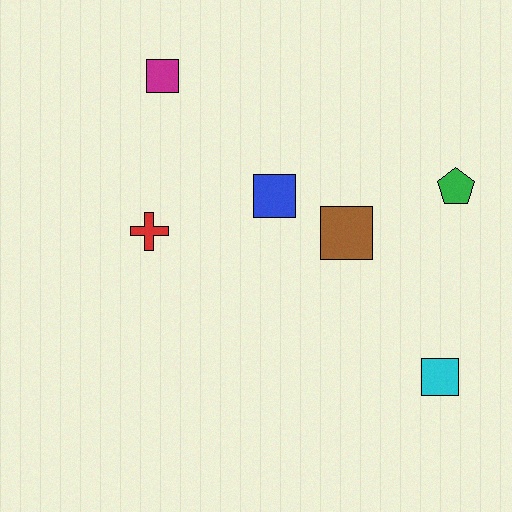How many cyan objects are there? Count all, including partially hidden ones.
There is 1 cyan object.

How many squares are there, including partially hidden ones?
There are 4 squares.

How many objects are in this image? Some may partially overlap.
There are 6 objects.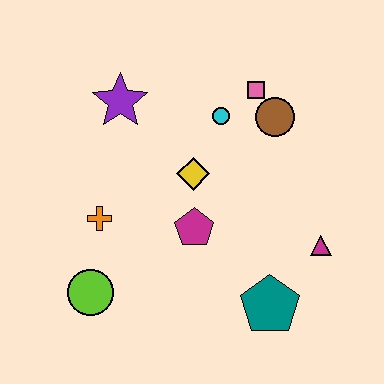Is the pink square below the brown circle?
No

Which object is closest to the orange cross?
The lime circle is closest to the orange cross.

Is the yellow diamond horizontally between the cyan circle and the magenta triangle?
No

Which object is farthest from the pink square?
The lime circle is farthest from the pink square.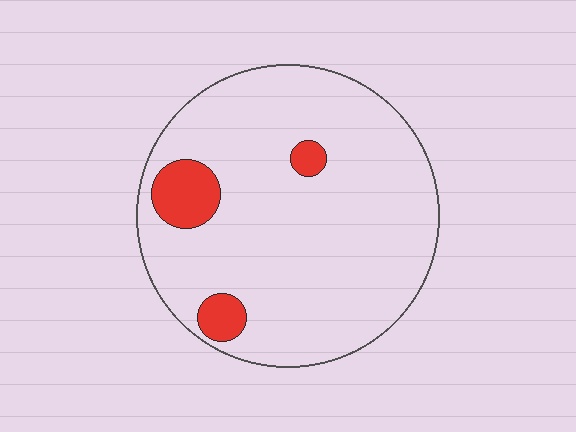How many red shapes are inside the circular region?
3.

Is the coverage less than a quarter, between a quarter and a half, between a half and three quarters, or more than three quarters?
Less than a quarter.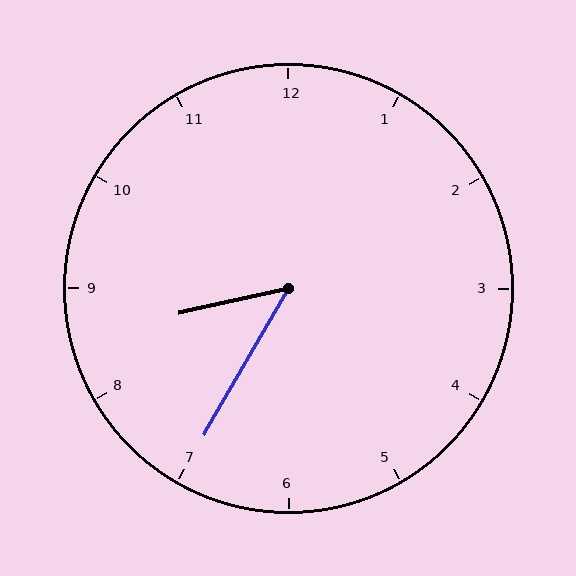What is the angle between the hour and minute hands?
Approximately 48 degrees.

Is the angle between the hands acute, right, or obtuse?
It is acute.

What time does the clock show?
8:35.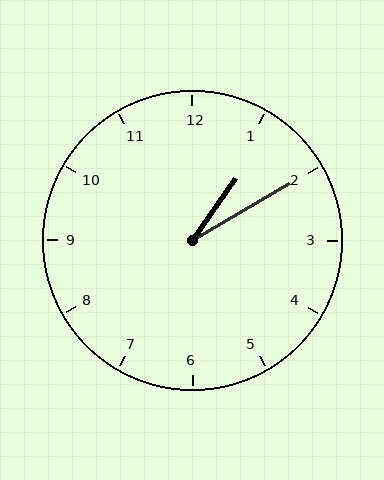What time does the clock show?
1:10.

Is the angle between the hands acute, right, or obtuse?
It is acute.